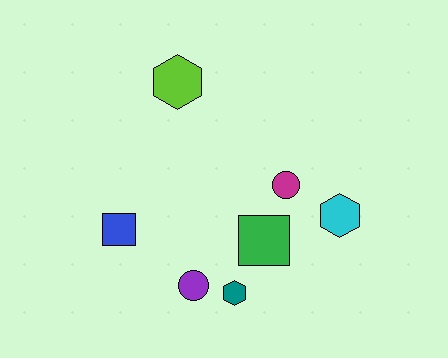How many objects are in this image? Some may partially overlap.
There are 7 objects.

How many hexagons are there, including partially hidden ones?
There are 3 hexagons.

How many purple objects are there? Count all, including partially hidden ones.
There is 1 purple object.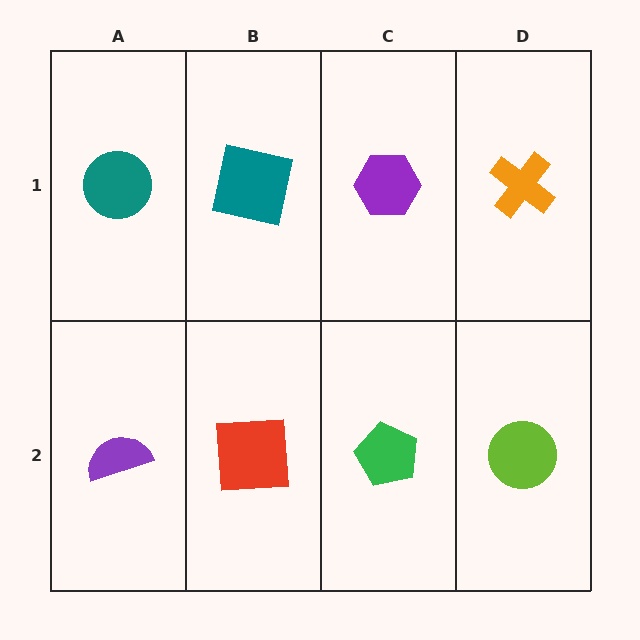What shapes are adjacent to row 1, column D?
A lime circle (row 2, column D), a purple hexagon (row 1, column C).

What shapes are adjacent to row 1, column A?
A purple semicircle (row 2, column A), a teal square (row 1, column B).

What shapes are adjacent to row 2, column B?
A teal square (row 1, column B), a purple semicircle (row 2, column A), a green pentagon (row 2, column C).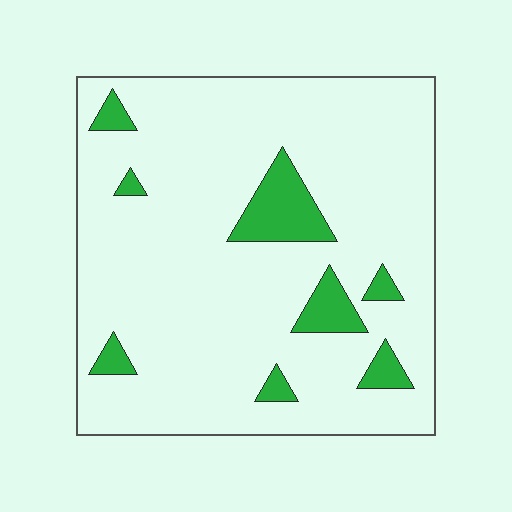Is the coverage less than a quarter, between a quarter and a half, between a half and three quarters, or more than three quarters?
Less than a quarter.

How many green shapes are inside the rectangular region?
8.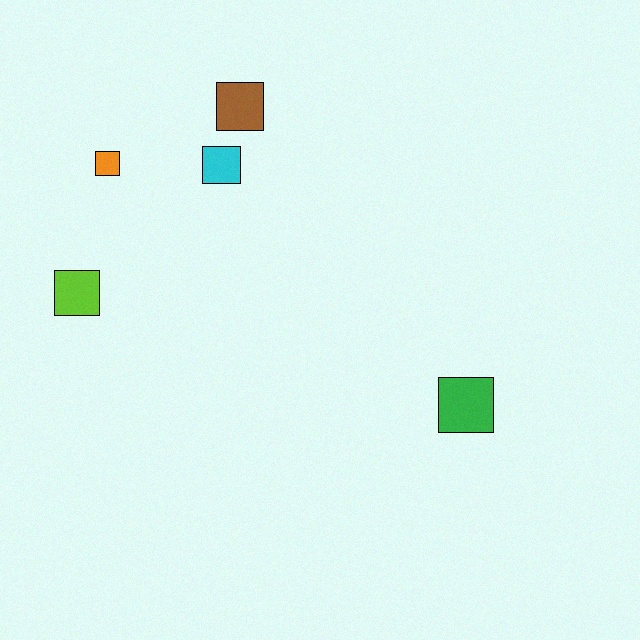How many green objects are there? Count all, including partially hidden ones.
There is 1 green object.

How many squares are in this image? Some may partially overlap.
There are 5 squares.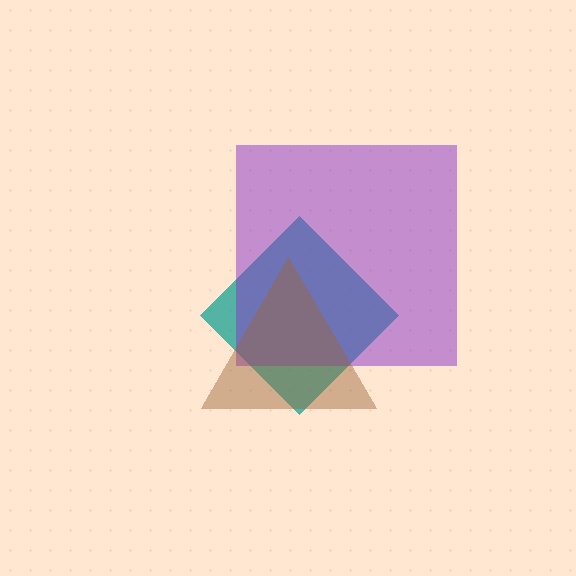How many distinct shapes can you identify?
There are 3 distinct shapes: a teal diamond, a purple square, a brown triangle.